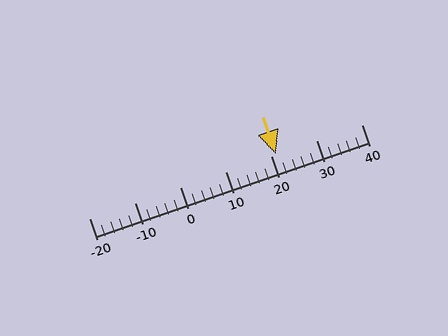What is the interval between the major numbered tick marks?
The major tick marks are spaced 10 units apart.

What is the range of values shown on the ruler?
The ruler shows values from -20 to 40.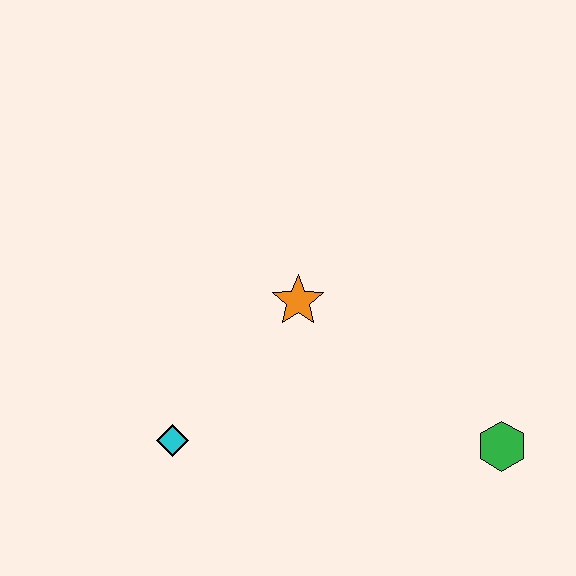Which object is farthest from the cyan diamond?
The green hexagon is farthest from the cyan diamond.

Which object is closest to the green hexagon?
The orange star is closest to the green hexagon.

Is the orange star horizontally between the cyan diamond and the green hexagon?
Yes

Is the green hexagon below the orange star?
Yes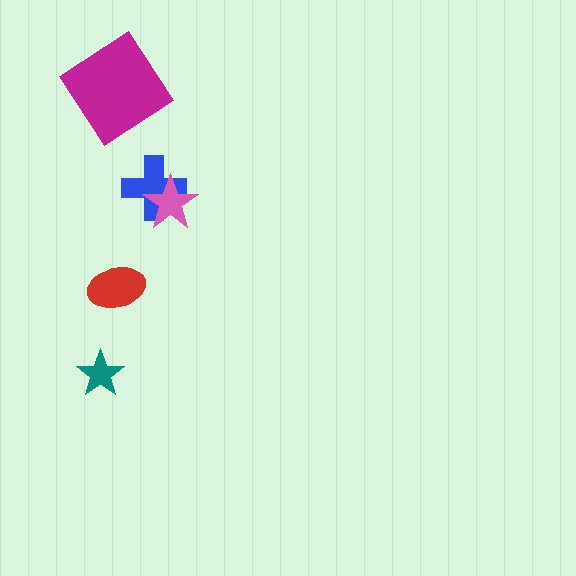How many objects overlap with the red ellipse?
0 objects overlap with the red ellipse.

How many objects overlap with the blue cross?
1 object overlaps with the blue cross.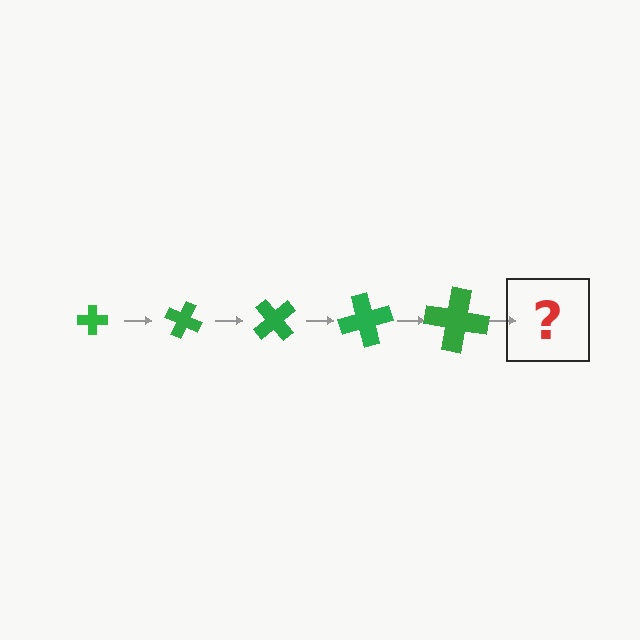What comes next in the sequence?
The next element should be a cross, larger than the previous one and rotated 125 degrees from the start.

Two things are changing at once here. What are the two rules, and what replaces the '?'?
The two rules are that the cross grows larger each step and it rotates 25 degrees each step. The '?' should be a cross, larger than the previous one and rotated 125 degrees from the start.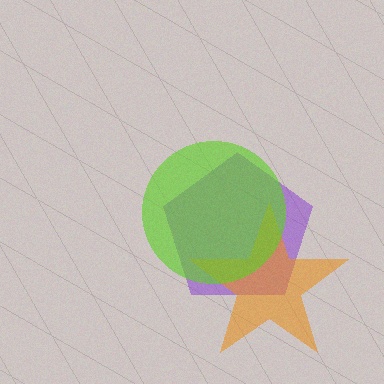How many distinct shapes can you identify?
There are 3 distinct shapes: a purple pentagon, an orange star, a lime circle.